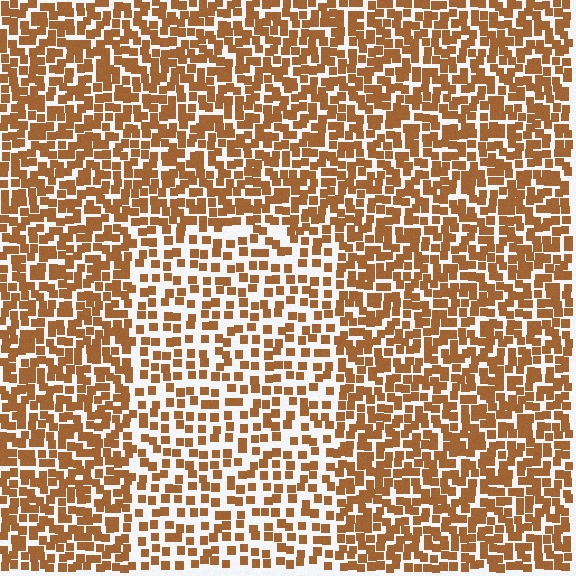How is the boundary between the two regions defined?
The boundary is defined by a change in element density (approximately 1.7x ratio). All elements are the same color, size, and shape.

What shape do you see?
I see a rectangle.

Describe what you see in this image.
The image contains small brown elements arranged at two different densities. A rectangle-shaped region is visible where the elements are less densely packed than the surrounding area.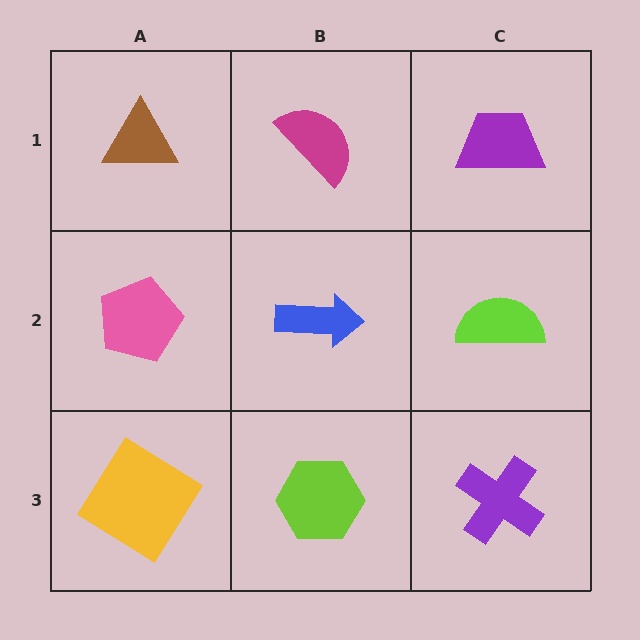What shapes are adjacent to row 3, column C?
A lime semicircle (row 2, column C), a lime hexagon (row 3, column B).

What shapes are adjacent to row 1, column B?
A blue arrow (row 2, column B), a brown triangle (row 1, column A), a purple trapezoid (row 1, column C).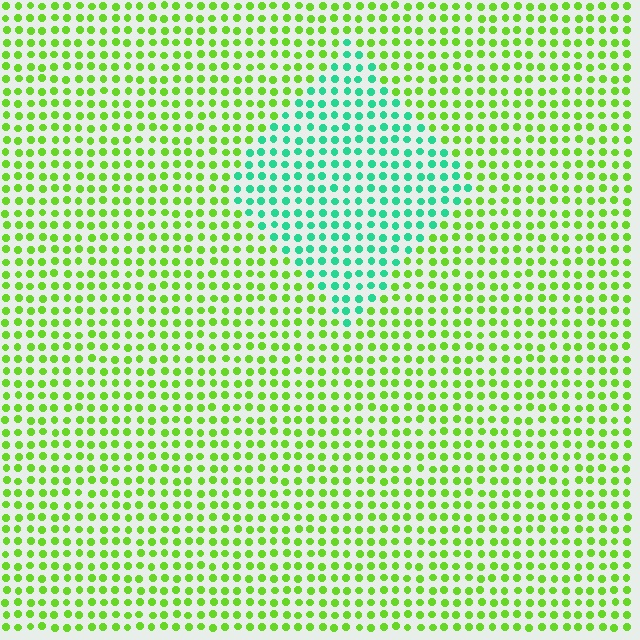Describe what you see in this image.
The image is filled with small lime elements in a uniform arrangement. A diamond-shaped region is visible where the elements are tinted to a slightly different hue, forming a subtle color boundary.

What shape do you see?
I see a diamond.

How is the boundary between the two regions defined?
The boundary is defined purely by a slight shift in hue (about 58 degrees). Spacing, size, and orientation are identical on both sides.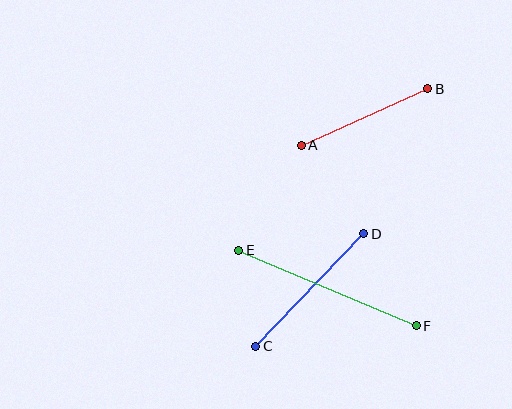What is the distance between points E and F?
The distance is approximately 193 pixels.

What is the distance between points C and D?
The distance is approximately 156 pixels.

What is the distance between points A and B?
The distance is approximately 138 pixels.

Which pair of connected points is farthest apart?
Points E and F are farthest apart.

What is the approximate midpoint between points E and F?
The midpoint is at approximately (328, 288) pixels.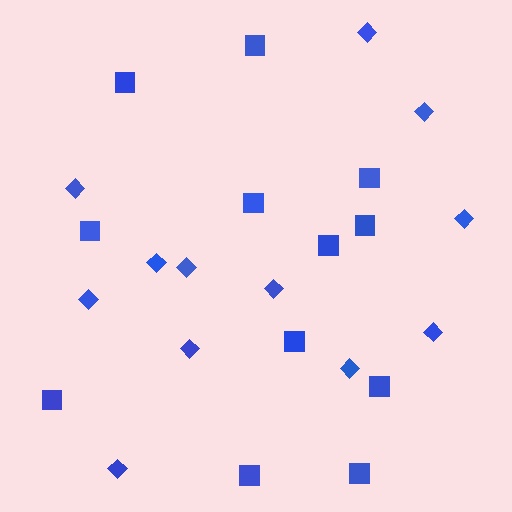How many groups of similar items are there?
There are 2 groups: one group of diamonds (12) and one group of squares (12).